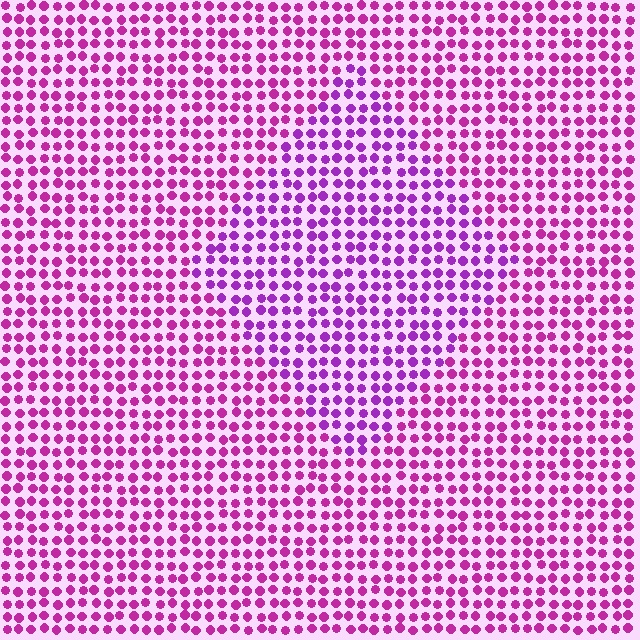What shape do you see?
I see a diamond.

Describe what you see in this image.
The image is filled with small magenta elements in a uniform arrangement. A diamond-shaped region is visible where the elements are tinted to a slightly different hue, forming a subtle color boundary.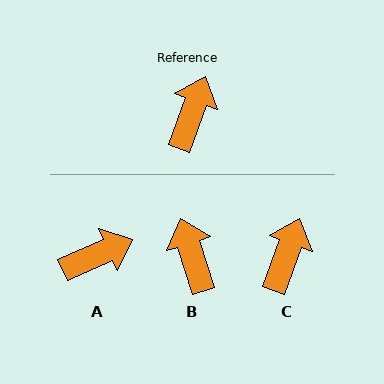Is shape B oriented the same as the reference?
No, it is off by about 38 degrees.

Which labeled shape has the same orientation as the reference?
C.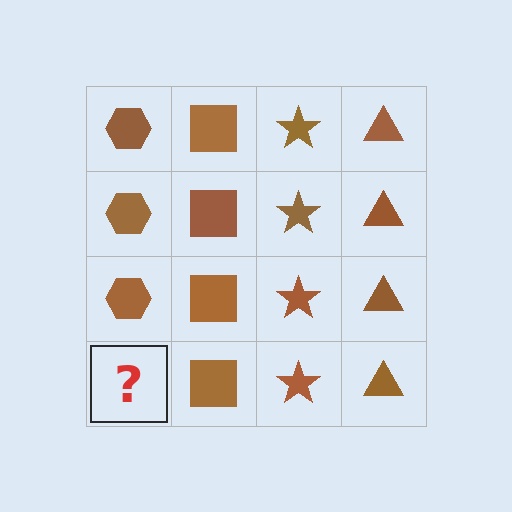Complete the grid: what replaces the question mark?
The question mark should be replaced with a brown hexagon.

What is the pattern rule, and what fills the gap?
The rule is that each column has a consistent shape. The gap should be filled with a brown hexagon.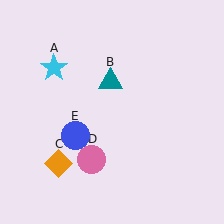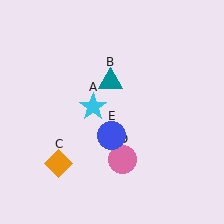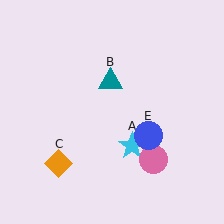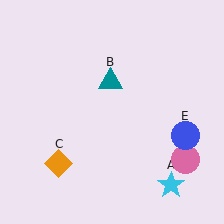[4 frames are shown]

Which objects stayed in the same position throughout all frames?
Teal triangle (object B) and orange diamond (object C) remained stationary.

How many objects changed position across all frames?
3 objects changed position: cyan star (object A), pink circle (object D), blue circle (object E).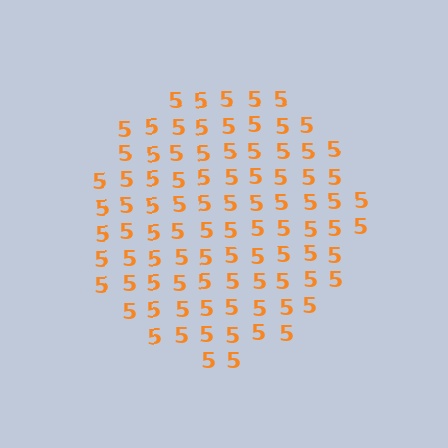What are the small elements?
The small elements are digit 5's.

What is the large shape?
The large shape is a circle.